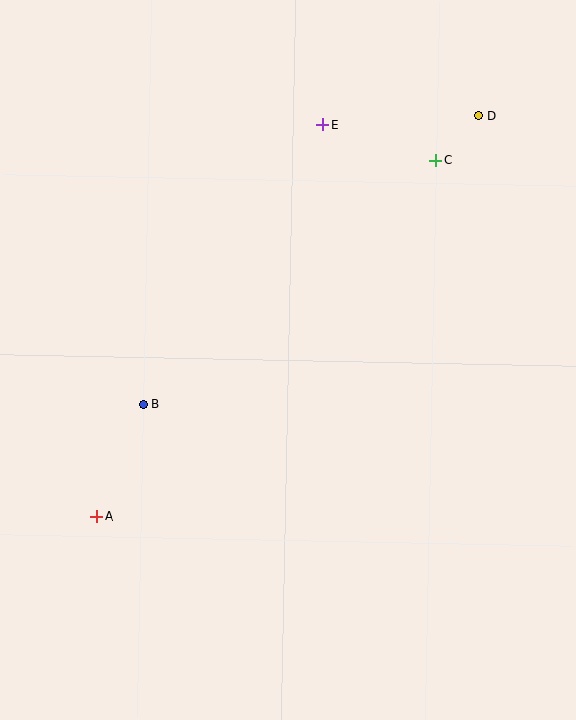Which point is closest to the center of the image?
Point B at (143, 405) is closest to the center.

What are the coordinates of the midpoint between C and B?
The midpoint between C and B is at (290, 282).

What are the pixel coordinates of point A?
Point A is at (97, 516).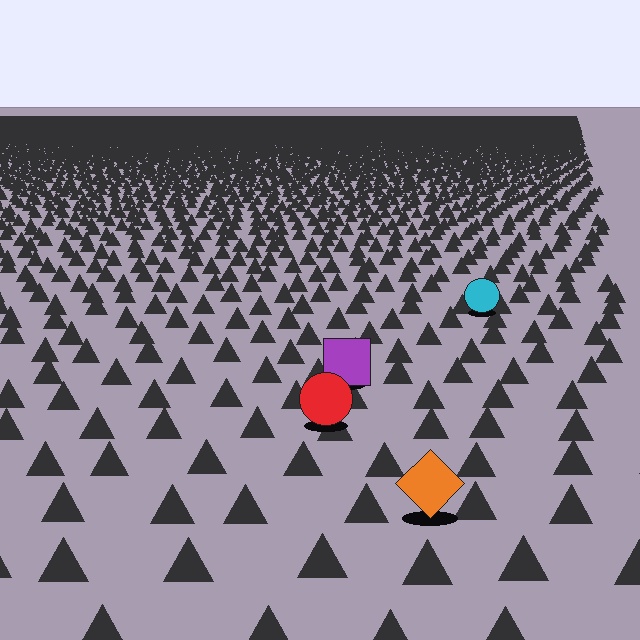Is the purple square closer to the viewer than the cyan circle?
Yes. The purple square is closer — you can tell from the texture gradient: the ground texture is coarser near it.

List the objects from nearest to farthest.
From nearest to farthest: the orange diamond, the red circle, the purple square, the cyan circle.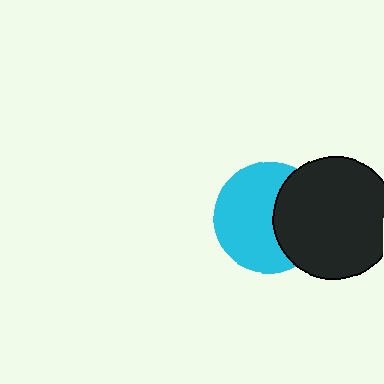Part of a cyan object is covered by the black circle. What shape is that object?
It is a circle.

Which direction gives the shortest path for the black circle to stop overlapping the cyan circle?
Moving right gives the shortest separation.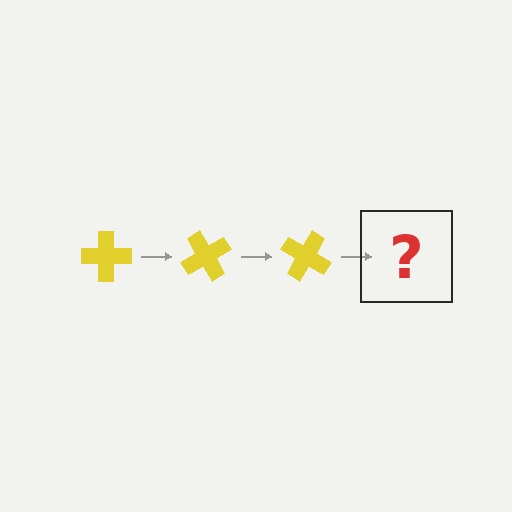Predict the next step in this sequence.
The next step is a yellow cross rotated 180 degrees.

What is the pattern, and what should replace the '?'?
The pattern is that the cross rotates 60 degrees each step. The '?' should be a yellow cross rotated 180 degrees.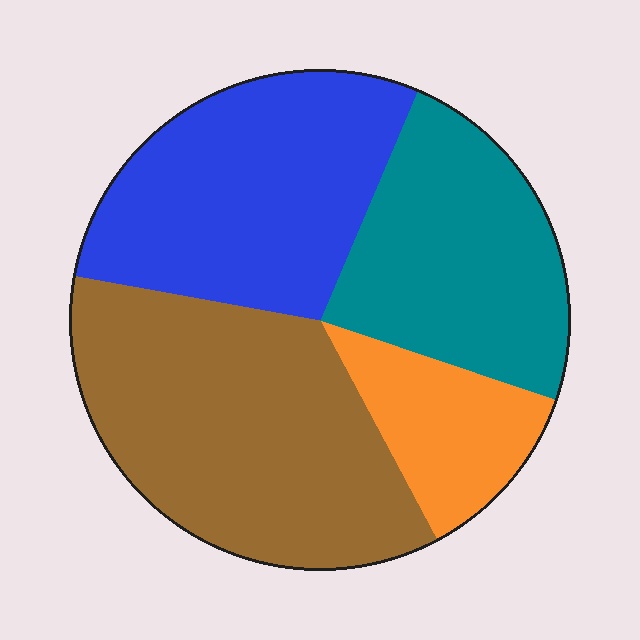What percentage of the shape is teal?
Teal covers roughly 25% of the shape.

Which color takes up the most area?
Brown, at roughly 35%.